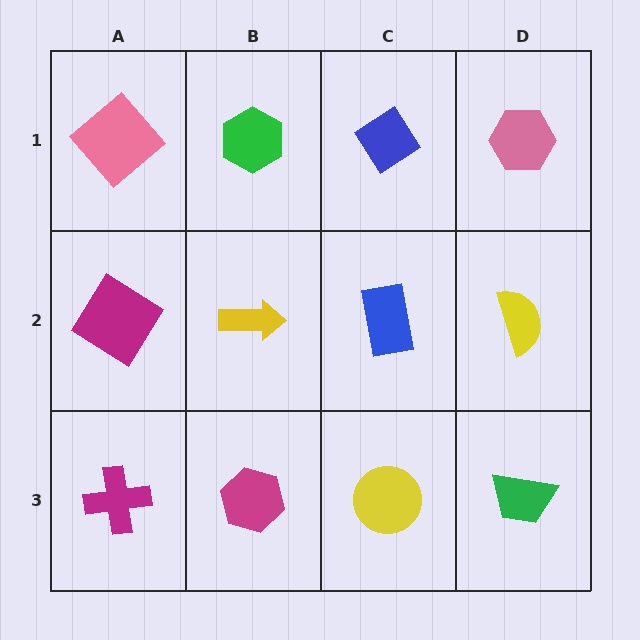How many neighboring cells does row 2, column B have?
4.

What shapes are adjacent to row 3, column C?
A blue rectangle (row 2, column C), a magenta hexagon (row 3, column B), a green trapezoid (row 3, column D).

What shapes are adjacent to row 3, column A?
A magenta diamond (row 2, column A), a magenta hexagon (row 3, column B).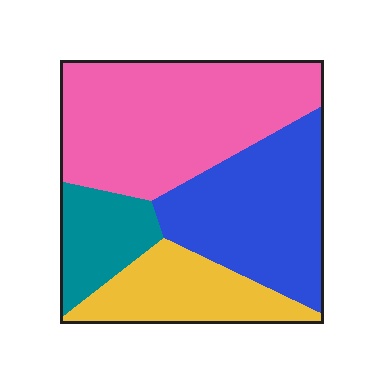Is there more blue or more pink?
Pink.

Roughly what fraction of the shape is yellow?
Yellow covers roughly 20% of the shape.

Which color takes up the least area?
Teal, at roughly 10%.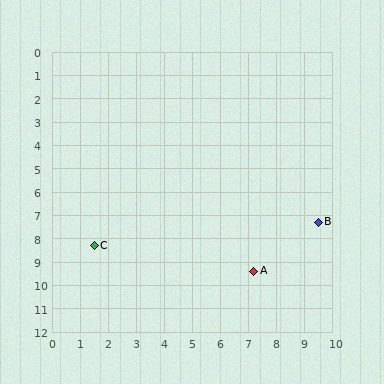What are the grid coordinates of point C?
Point C is at approximately (1.5, 8.3).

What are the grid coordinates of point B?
Point B is at approximately (9.5, 7.3).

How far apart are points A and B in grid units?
Points A and B are about 3.1 grid units apart.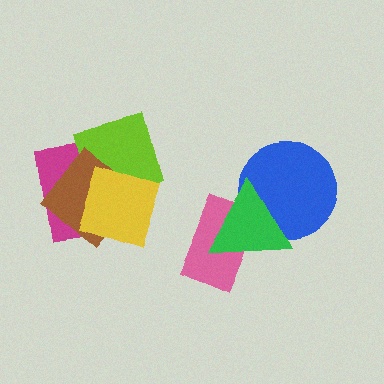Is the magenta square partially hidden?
Yes, it is partially covered by another shape.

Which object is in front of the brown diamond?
The yellow square is in front of the brown diamond.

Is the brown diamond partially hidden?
Yes, it is partially covered by another shape.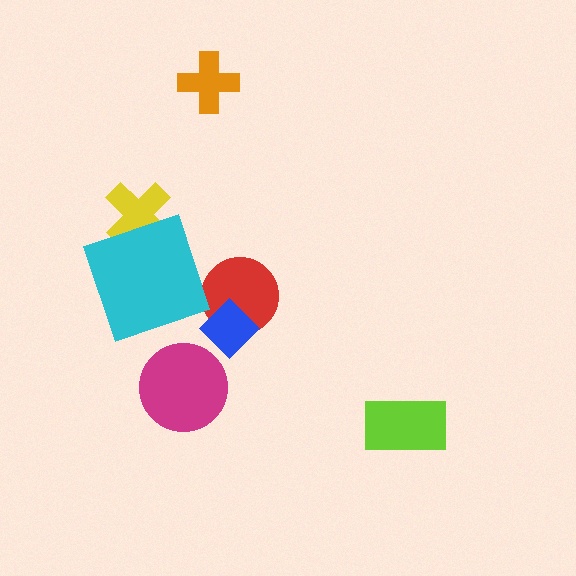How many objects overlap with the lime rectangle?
0 objects overlap with the lime rectangle.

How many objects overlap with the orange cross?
0 objects overlap with the orange cross.